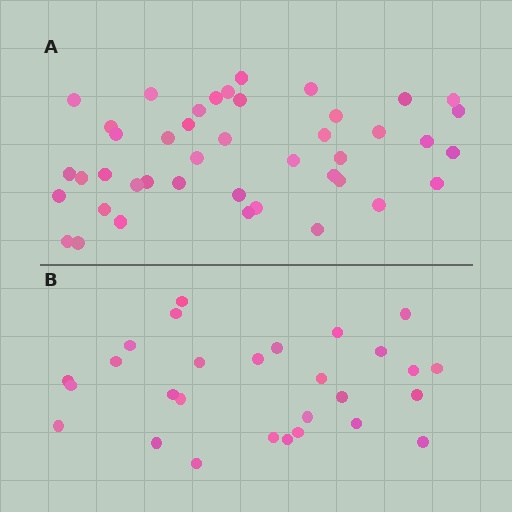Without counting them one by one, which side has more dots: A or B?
Region A (the top region) has more dots.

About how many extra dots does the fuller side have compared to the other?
Region A has approximately 15 more dots than region B.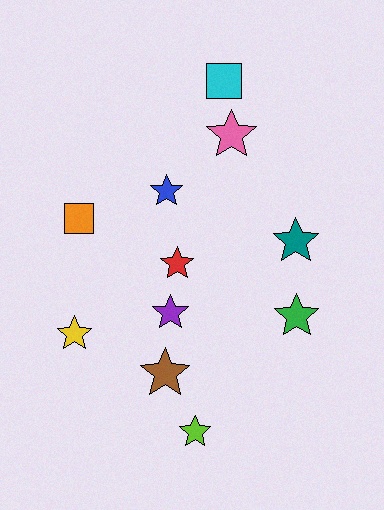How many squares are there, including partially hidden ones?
There are 2 squares.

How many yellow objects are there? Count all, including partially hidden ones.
There is 1 yellow object.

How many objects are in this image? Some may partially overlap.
There are 11 objects.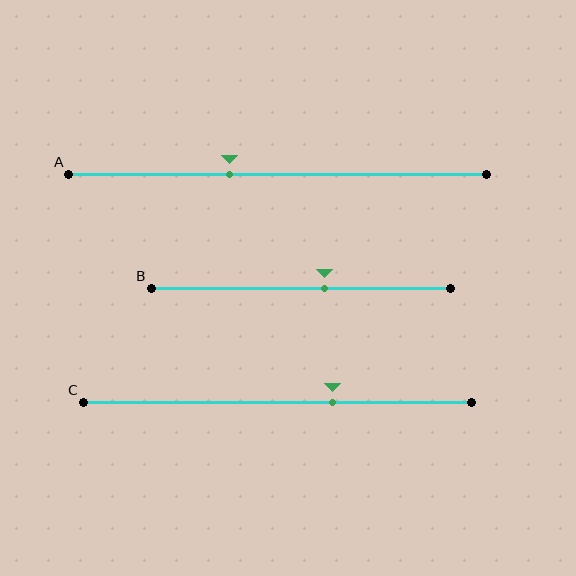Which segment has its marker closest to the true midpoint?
Segment B has its marker closest to the true midpoint.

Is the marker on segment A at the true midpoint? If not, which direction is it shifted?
No, the marker on segment A is shifted to the left by about 12% of the segment length.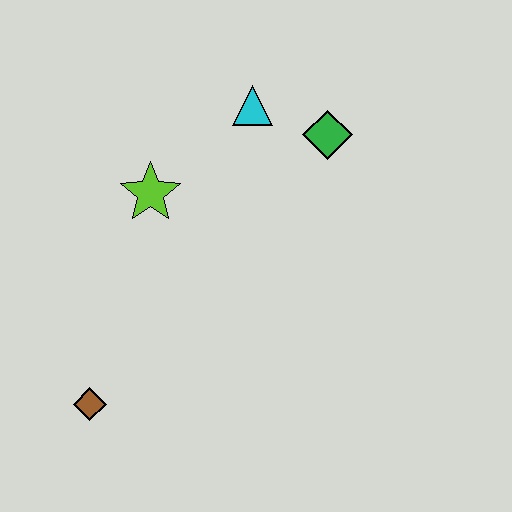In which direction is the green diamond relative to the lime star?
The green diamond is to the right of the lime star.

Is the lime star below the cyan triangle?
Yes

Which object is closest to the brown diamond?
The lime star is closest to the brown diamond.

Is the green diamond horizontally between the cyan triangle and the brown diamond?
No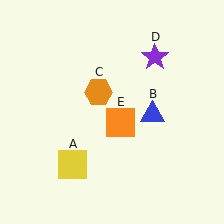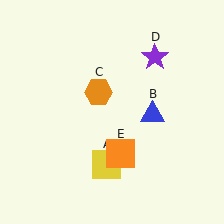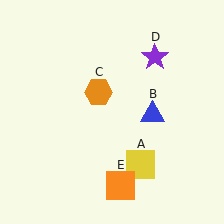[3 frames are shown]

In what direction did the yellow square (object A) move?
The yellow square (object A) moved right.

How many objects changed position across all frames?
2 objects changed position: yellow square (object A), orange square (object E).